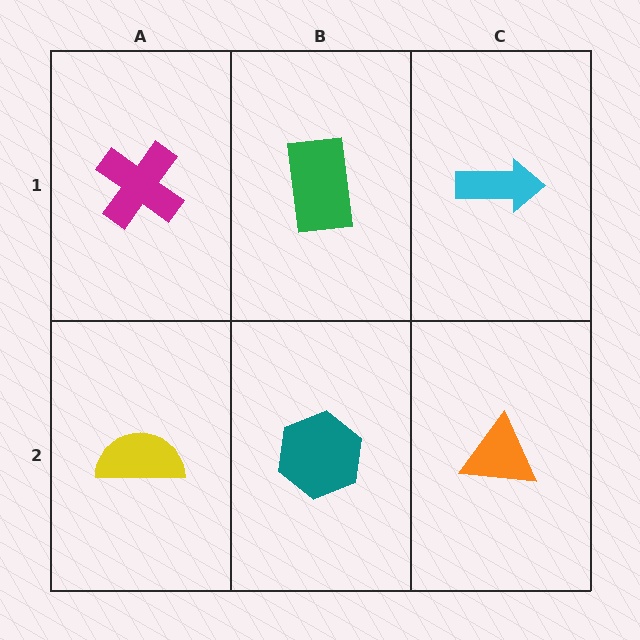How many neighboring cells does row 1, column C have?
2.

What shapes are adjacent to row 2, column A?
A magenta cross (row 1, column A), a teal hexagon (row 2, column B).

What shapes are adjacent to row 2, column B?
A green rectangle (row 1, column B), a yellow semicircle (row 2, column A), an orange triangle (row 2, column C).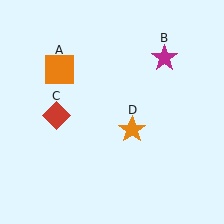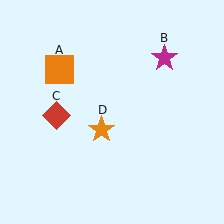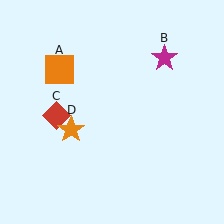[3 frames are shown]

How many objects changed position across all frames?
1 object changed position: orange star (object D).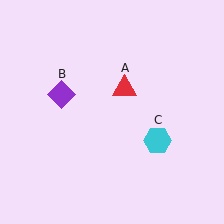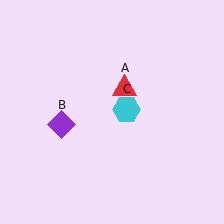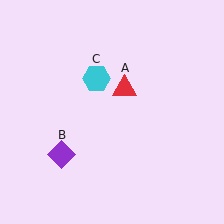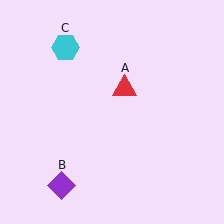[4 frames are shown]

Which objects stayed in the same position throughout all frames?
Red triangle (object A) remained stationary.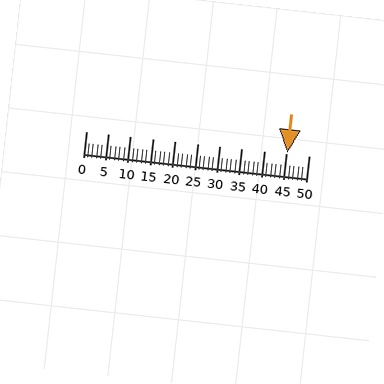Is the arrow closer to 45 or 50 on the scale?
The arrow is closer to 45.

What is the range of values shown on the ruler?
The ruler shows values from 0 to 50.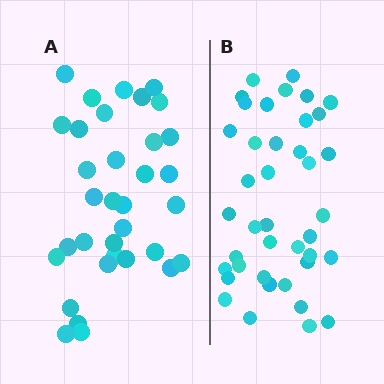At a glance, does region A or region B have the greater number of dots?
Region B (the right region) has more dots.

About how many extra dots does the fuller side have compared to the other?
Region B has about 6 more dots than region A.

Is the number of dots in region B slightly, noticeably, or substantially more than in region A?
Region B has only slightly more — the two regions are fairly close. The ratio is roughly 1.2 to 1.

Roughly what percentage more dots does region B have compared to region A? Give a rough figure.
About 20% more.